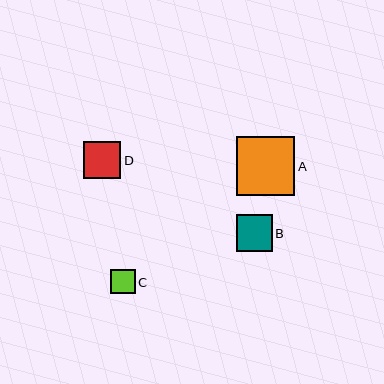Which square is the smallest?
Square C is the smallest with a size of approximately 25 pixels.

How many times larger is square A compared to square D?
Square A is approximately 1.6 times the size of square D.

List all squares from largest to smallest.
From largest to smallest: A, D, B, C.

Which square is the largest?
Square A is the largest with a size of approximately 59 pixels.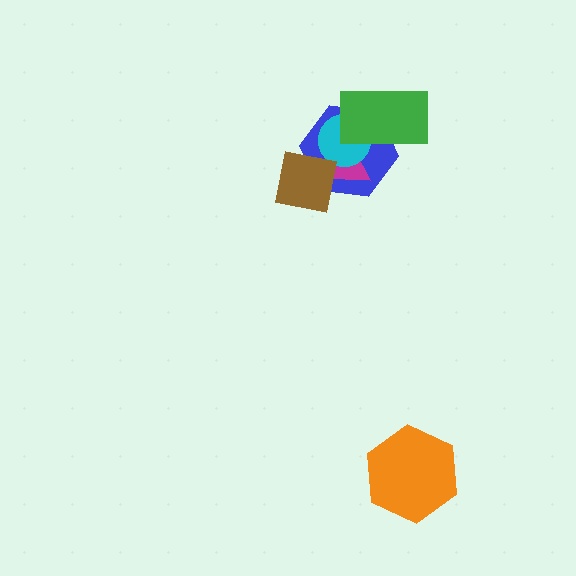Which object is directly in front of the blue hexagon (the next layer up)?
The magenta triangle is directly in front of the blue hexagon.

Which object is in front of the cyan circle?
The green rectangle is in front of the cyan circle.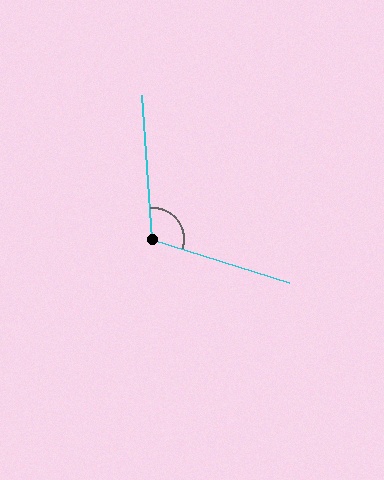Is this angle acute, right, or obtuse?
It is obtuse.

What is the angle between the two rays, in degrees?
Approximately 112 degrees.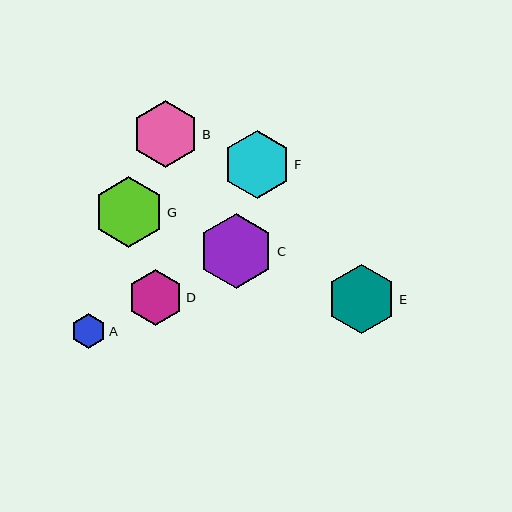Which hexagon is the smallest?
Hexagon A is the smallest with a size of approximately 35 pixels.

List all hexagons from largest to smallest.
From largest to smallest: C, G, E, F, B, D, A.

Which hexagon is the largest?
Hexagon C is the largest with a size of approximately 75 pixels.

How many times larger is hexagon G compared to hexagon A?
Hexagon G is approximately 2.0 times the size of hexagon A.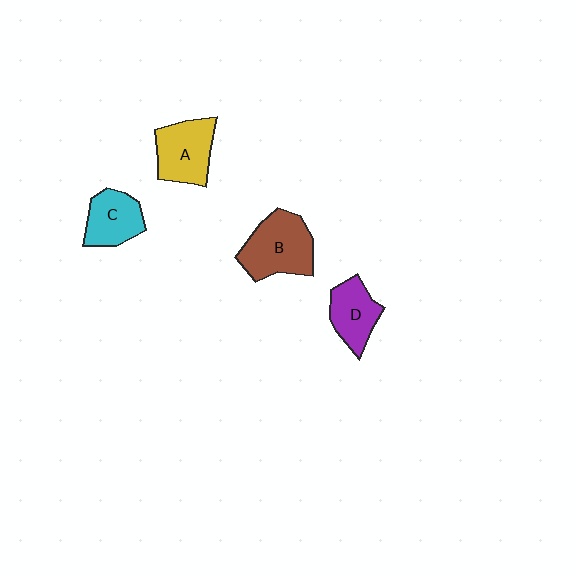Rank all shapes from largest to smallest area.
From largest to smallest: B (brown), A (yellow), C (cyan), D (purple).